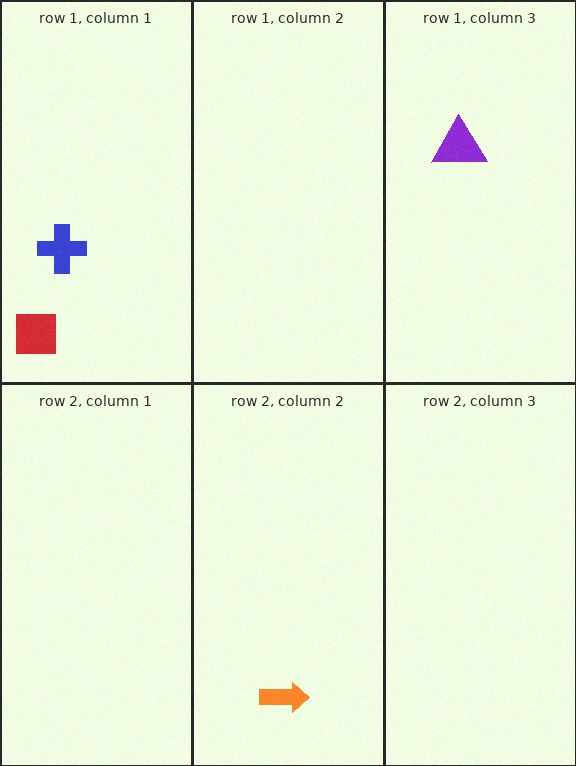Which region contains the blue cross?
The row 1, column 1 region.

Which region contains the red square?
The row 1, column 1 region.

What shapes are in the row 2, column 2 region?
The orange arrow.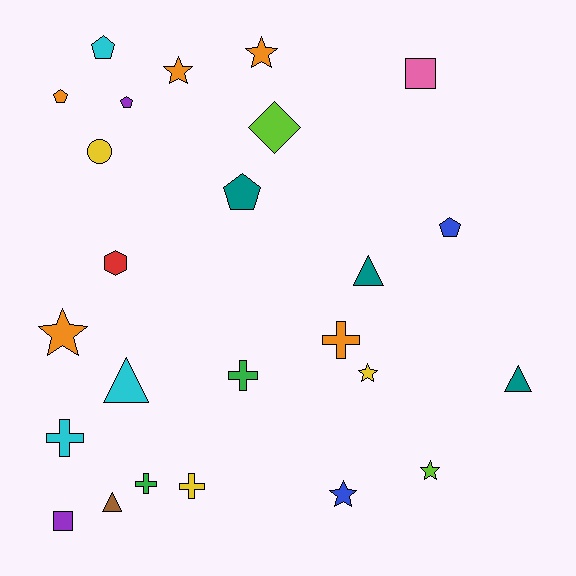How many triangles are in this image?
There are 4 triangles.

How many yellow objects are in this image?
There are 3 yellow objects.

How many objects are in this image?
There are 25 objects.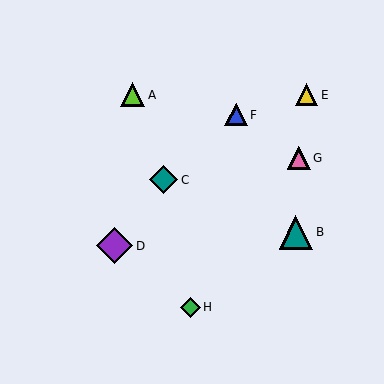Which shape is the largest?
The purple diamond (labeled D) is the largest.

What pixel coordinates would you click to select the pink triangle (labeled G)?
Click at (299, 158) to select the pink triangle G.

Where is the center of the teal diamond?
The center of the teal diamond is at (164, 180).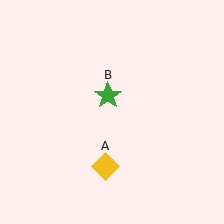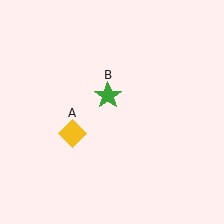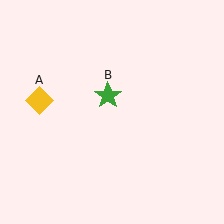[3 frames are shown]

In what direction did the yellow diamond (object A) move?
The yellow diamond (object A) moved up and to the left.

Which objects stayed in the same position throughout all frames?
Green star (object B) remained stationary.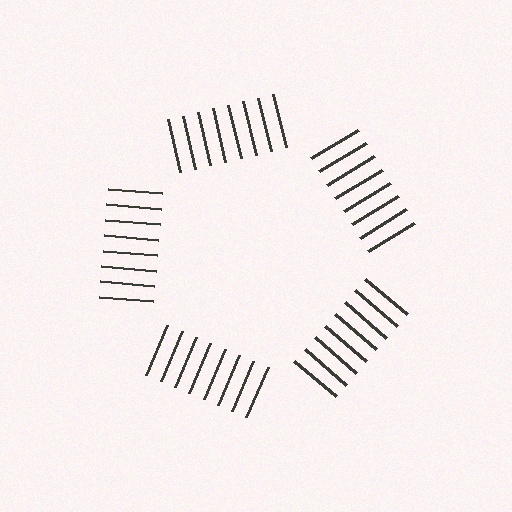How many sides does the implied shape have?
5 sides — the line-ends trace a pentagon.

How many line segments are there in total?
40 — 8 along each of the 5 edges.